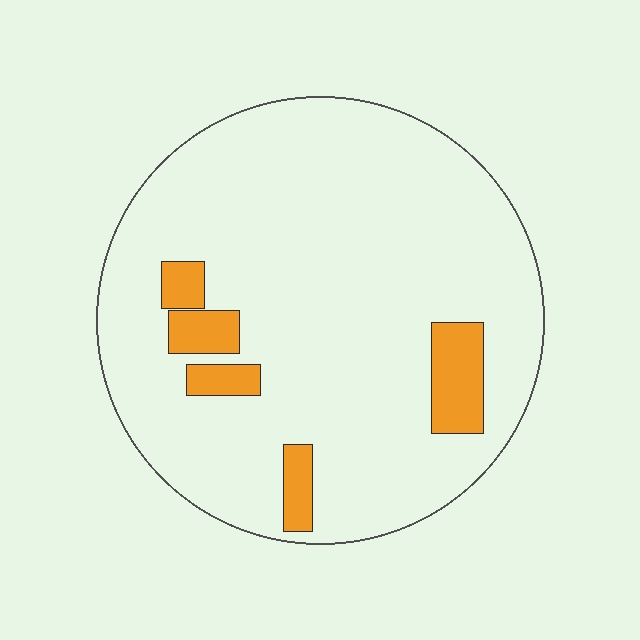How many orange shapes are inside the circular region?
5.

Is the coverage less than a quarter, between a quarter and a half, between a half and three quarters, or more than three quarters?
Less than a quarter.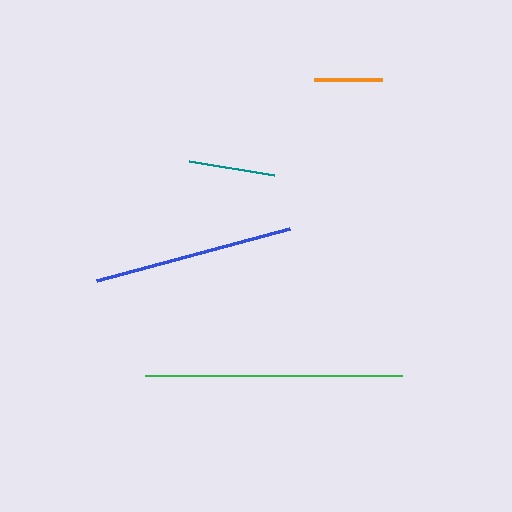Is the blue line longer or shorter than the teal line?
The blue line is longer than the teal line.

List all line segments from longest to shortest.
From longest to shortest: green, blue, teal, orange.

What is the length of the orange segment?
The orange segment is approximately 68 pixels long.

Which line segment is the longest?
The green line is the longest at approximately 257 pixels.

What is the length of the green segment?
The green segment is approximately 257 pixels long.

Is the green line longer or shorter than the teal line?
The green line is longer than the teal line.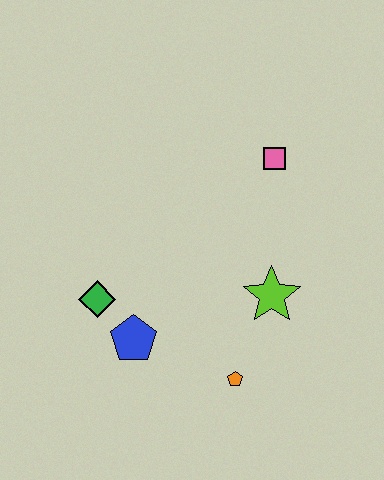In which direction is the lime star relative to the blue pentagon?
The lime star is to the right of the blue pentagon.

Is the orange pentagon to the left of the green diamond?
No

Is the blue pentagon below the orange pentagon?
No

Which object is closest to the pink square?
The lime star is closest to the pink square.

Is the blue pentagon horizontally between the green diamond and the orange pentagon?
Yes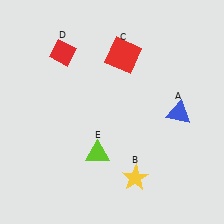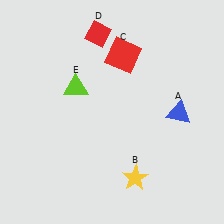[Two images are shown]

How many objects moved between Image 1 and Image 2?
2 objects moved between the two images.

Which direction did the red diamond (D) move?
The red diamond (D) moved right.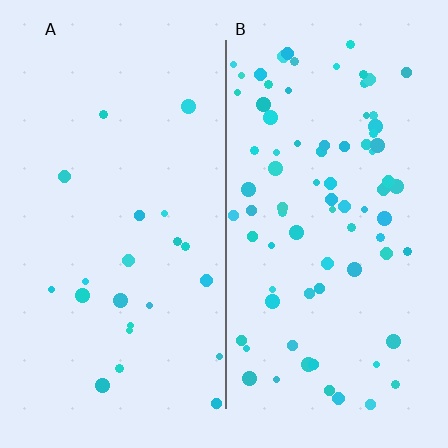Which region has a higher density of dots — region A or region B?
B (the right).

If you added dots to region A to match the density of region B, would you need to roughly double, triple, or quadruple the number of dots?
Approximately quadruple.